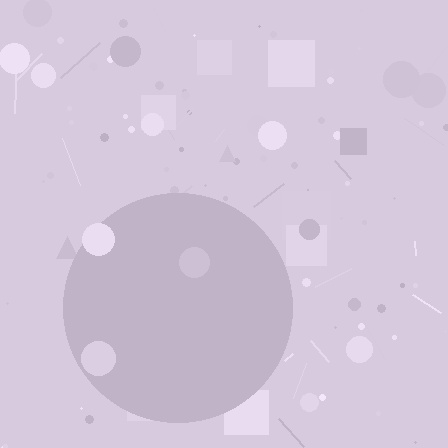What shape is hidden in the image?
A circle is hidden in the image.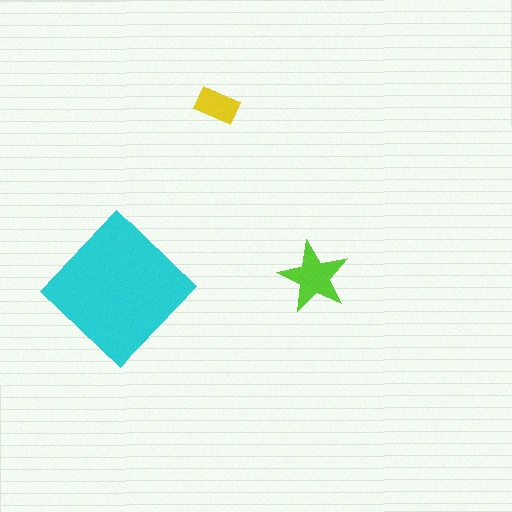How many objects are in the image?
There are 3 objects in the image.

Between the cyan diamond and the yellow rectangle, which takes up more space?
The cyan diamond.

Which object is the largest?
The cyan diamond.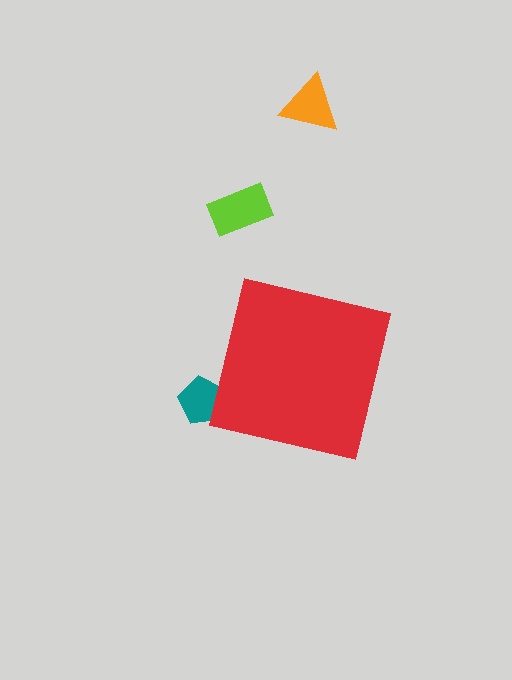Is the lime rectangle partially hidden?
No, the lime rectangle is fully visible.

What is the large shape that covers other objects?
A red square.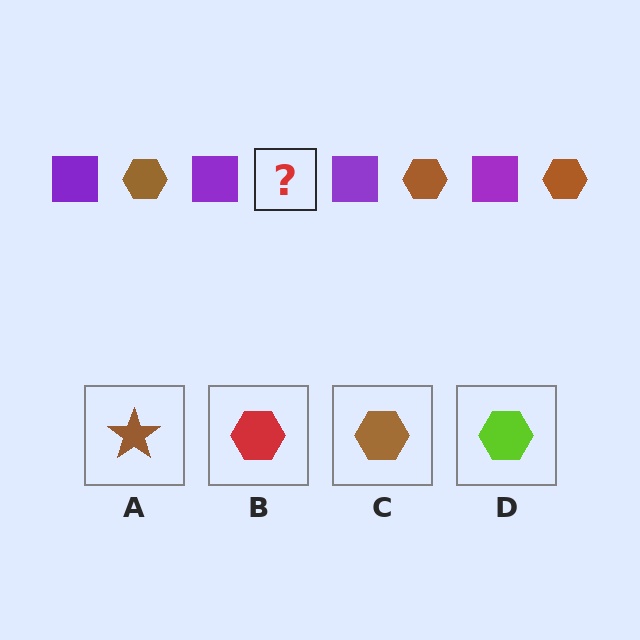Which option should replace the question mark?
Option C.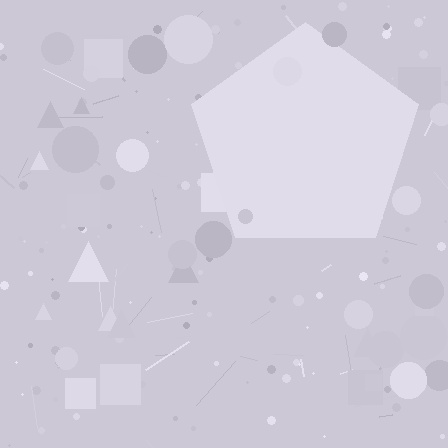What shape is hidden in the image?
A pentagon is hidden in the image.